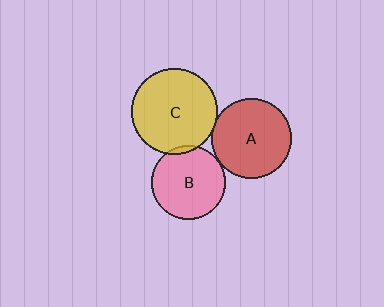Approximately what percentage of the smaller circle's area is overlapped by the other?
Approximately 5%.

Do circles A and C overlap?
Yes.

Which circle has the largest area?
Circle C (yellow).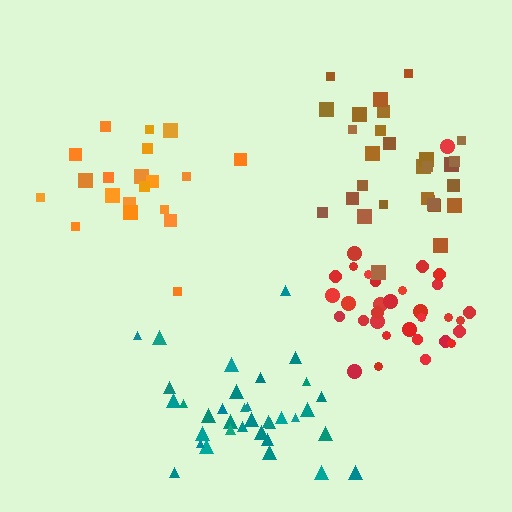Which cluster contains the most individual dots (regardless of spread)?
Teal (35).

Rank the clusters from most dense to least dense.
brown, red, teal, orange.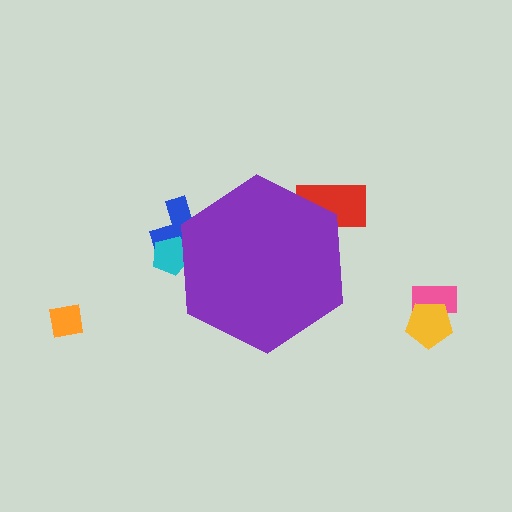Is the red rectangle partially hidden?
Yes, the red rectangle is partially hidden behind the purple hexagon.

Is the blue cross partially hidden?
Yes, the blue cross is partially hidden behind the purple hexagon.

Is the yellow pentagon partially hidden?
No, the yellow pentagon is fully visible.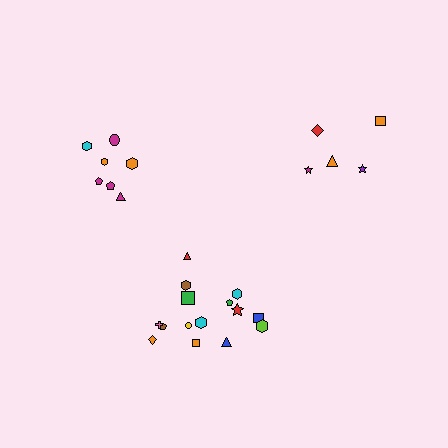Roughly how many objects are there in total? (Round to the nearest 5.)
Roughly 25 objects in total.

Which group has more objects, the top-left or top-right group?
The top-left group.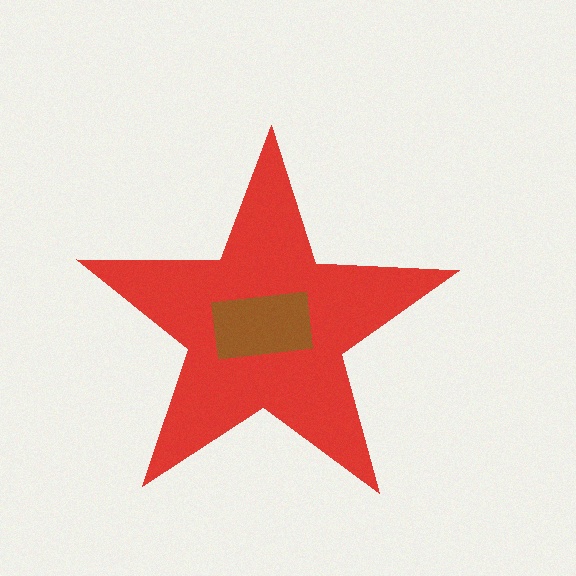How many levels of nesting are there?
2.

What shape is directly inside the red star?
The brown rectangle.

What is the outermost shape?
The red star.